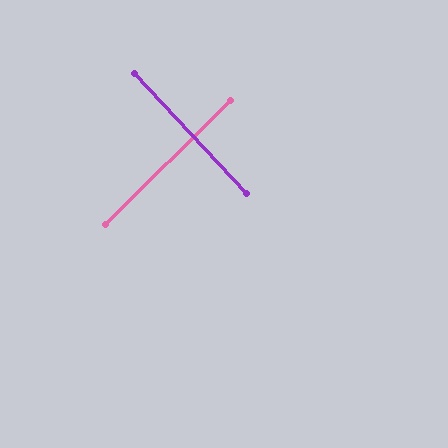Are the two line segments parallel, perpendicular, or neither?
Perpendicular — they meet at approximately 89°.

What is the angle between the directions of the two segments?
Approximately 89 degrees.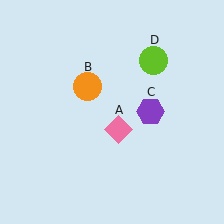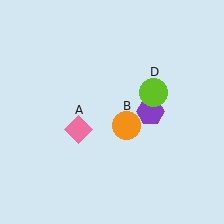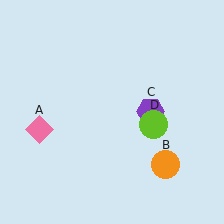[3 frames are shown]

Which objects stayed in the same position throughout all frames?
Purple hexagon (object C) remained stationary.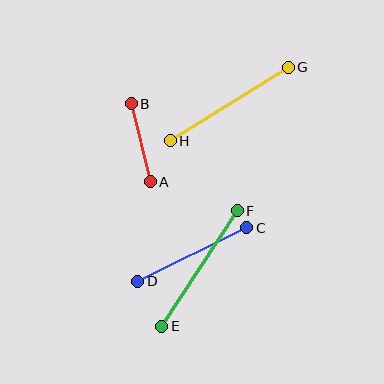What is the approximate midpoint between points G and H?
The midpoint is at approximately (229, 104) pixels.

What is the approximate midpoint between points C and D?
The midpoint is at approximately (192, 254) pixels.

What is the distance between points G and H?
The distance is approximately 139 pixels.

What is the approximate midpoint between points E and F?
The midpoint is at approximately (200, 269) pixels.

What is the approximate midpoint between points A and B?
The midpoint is at approximately (141, 143) pixels.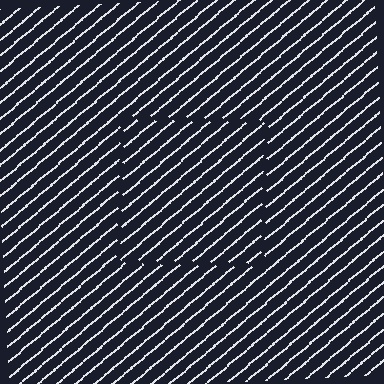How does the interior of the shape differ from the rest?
The interior of the shape contains the same grating, shifted by half a period — the contour is defined by the phase discontinuity where line-ends from the inner and outer gratings abut.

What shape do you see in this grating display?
An illusory square. The interior of the shape contains the same grating, shifted by half a period — the contour is defined by the phase discontinuity where line-ends from the inner and outer gratings abut.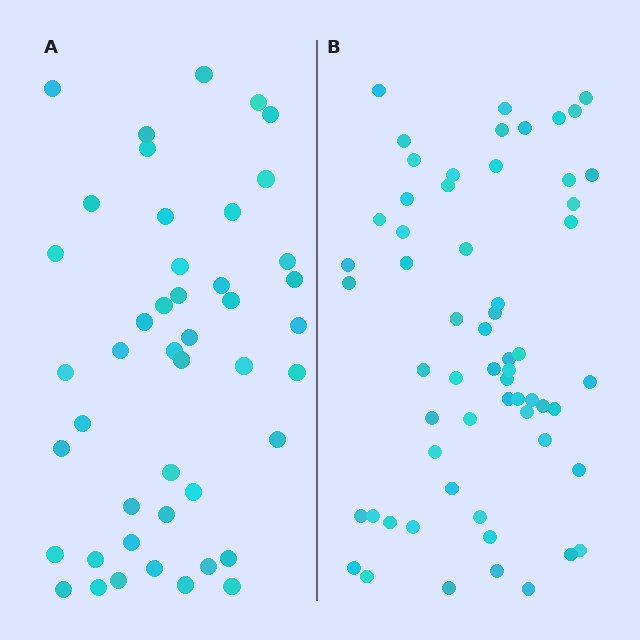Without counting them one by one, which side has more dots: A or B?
Region B (the right region) has more dots.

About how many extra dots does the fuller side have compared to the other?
Region B has approximately 15 more dots than region A.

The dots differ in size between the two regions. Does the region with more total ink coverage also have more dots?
No. Region A has more total ink coverage because its dots are larger, but region B actually contains more individual dots. Total area can be misleading — the number of items is what matters here.